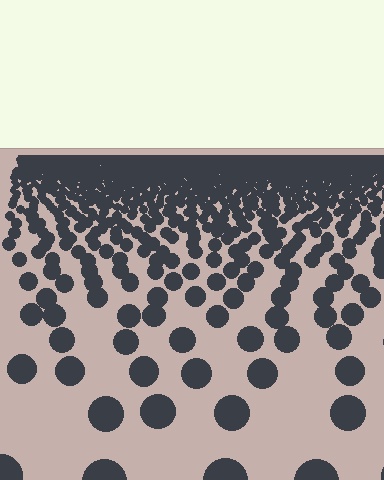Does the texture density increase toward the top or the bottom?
Density increases toward the top.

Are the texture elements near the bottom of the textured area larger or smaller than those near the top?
Larger. Near the bottom, elements are closer to the viewer and appear at a bigger on-screen size.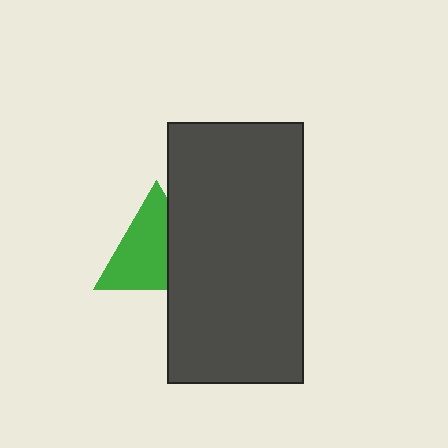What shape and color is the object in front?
The object in front is a dark gray rectangle.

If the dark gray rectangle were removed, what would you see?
You would see the complete green triangle.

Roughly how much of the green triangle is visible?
Most of it is visible (roughly 66%).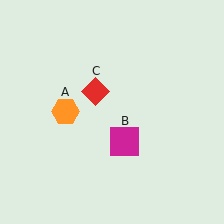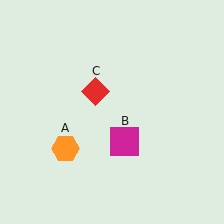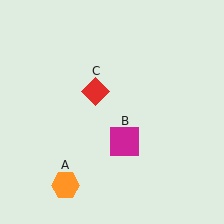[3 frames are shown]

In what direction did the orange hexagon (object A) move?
The orange hexagon (object A) moved down.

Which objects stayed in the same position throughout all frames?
Magenta square (object B) and red diamond (object C) remained stationary.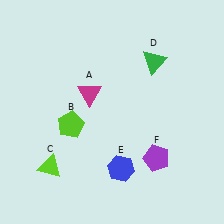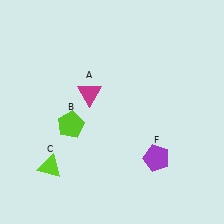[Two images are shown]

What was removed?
The blue hexagon (E), the green triangle (D) were removed in Image 2.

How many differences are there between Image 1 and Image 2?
There are 2 differences between the two images.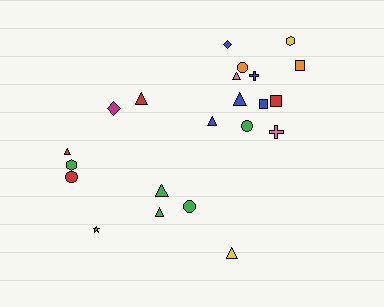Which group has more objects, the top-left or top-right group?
The top-right group.